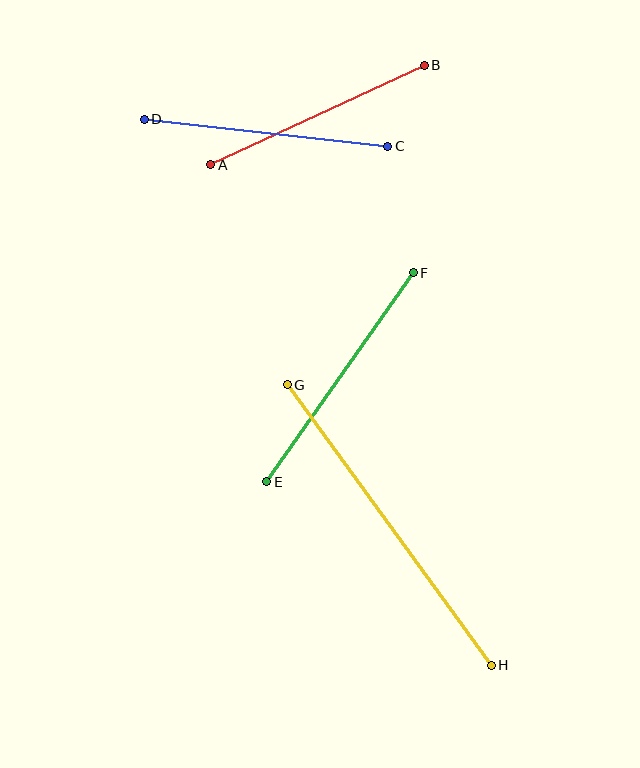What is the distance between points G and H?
The distance is approximately 347 pixels.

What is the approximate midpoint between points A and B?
The midpoint is at approximately (317, 115) pixels.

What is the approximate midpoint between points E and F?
The midpoint is at approximately (340, 377) pixels.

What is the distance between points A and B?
The distance is approximately 236 pixels.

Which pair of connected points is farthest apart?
Points G and H are farthest apart.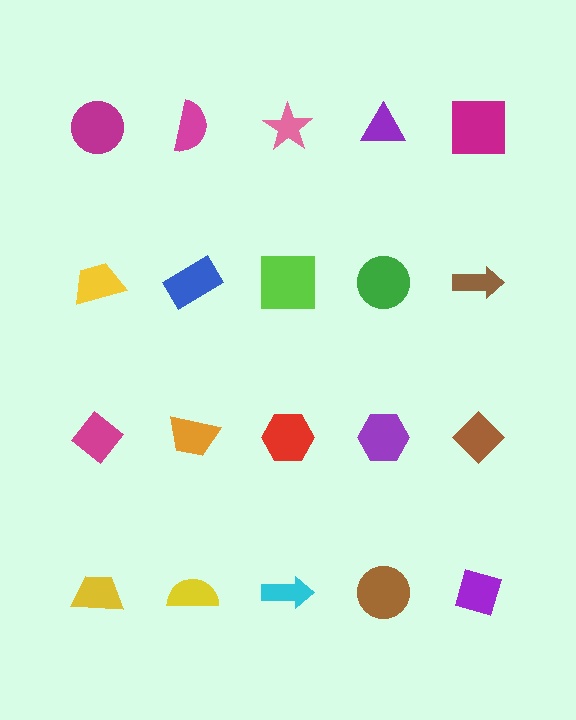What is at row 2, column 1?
A yellow trapezoid.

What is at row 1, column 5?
A magenta square.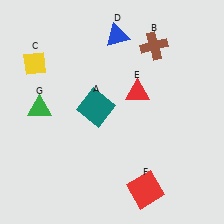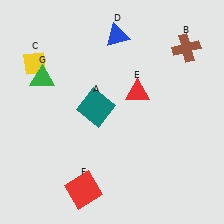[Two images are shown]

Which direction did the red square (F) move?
The red square (F) moved left.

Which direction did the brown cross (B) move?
The brown cross (B) moved right.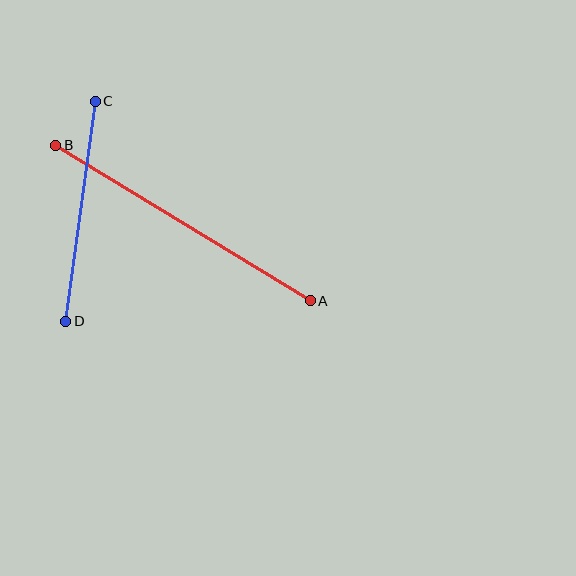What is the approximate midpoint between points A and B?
The midpoint is at approximately (183, 223) pixels.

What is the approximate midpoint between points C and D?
The midpoint is at approximately (80, 211) pixels.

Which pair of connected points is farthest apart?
Points A and B are farthest apart.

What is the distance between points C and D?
The distance is approximately 222 pixels.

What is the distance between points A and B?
The distance is approximately 299 pixels.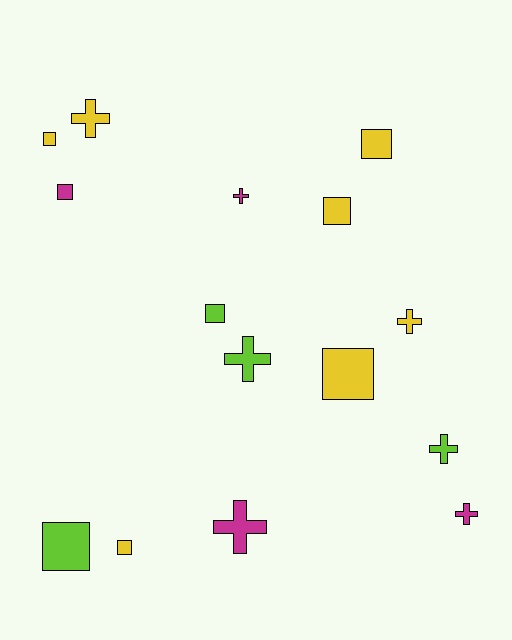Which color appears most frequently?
Yellow, with 7 objects.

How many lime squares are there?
There are 2 lime squares.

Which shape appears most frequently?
Square, with 8 objects.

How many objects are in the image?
There are 15 objects.